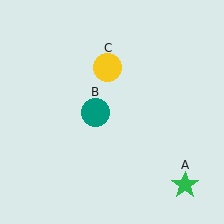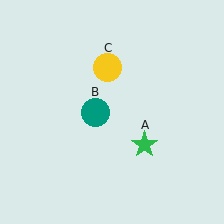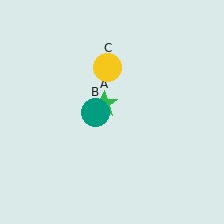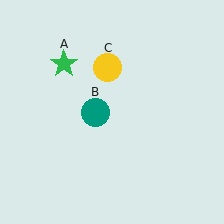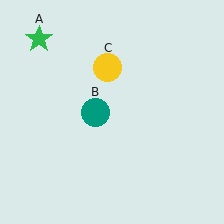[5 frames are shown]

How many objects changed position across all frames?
1 object changed position: green star (object A).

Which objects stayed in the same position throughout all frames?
Teal circle (object B) and yellow circle (object C) remained stationary.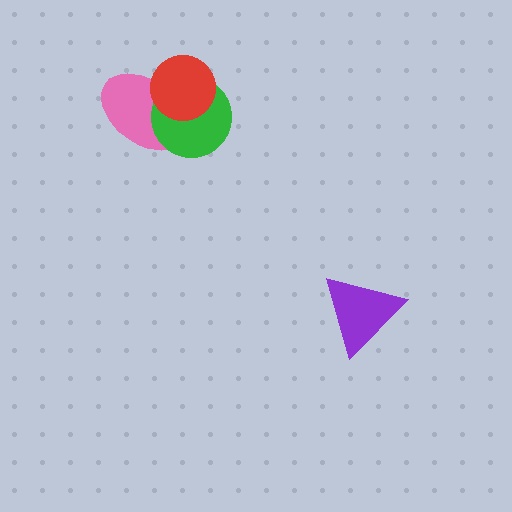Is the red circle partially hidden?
No, no other shape covers it.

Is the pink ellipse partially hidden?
Yes, it is partially covered by another shape.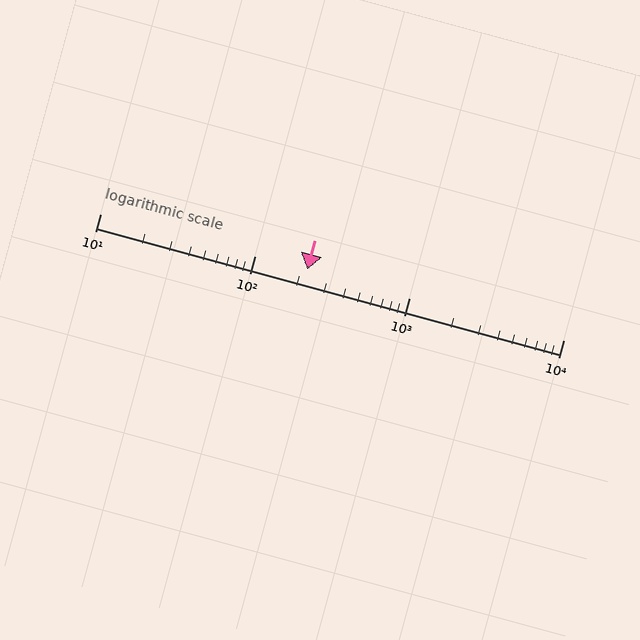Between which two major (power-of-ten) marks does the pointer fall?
The pointer is between 100 and 1000.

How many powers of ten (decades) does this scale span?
The scale spans 3 decades, from 10 to 10000.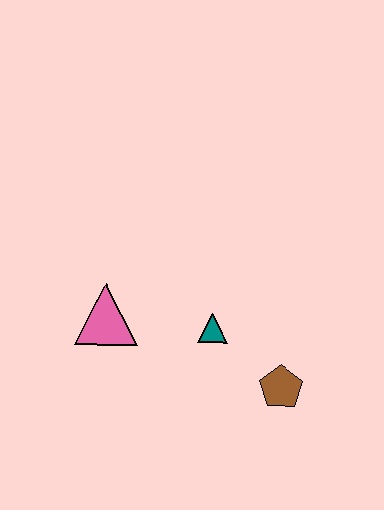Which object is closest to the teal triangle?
The brown pentagon is closest to the teal triangle.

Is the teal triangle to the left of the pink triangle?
No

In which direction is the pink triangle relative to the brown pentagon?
The pink triangle is to the left of the brown pentagon.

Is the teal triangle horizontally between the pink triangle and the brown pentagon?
Yes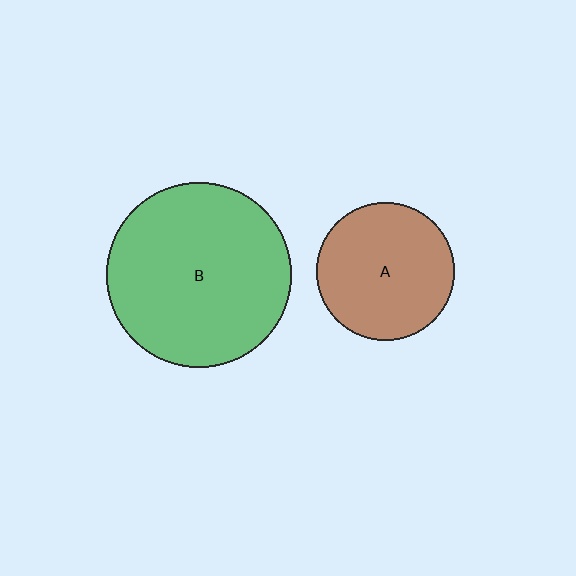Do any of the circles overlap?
No, none of the circles overlap.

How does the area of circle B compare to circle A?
Approximately 1.8 times.